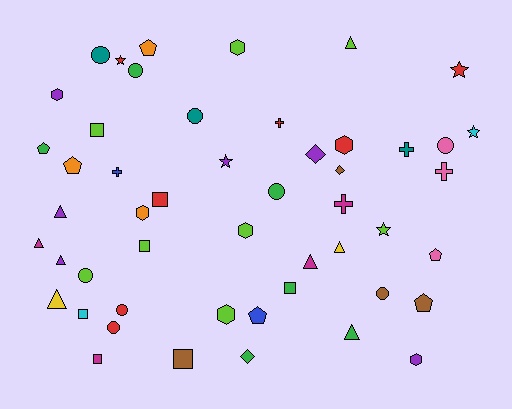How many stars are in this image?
There are 5 stars.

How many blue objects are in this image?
There are 2 blue objects.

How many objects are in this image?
There are 50 objects.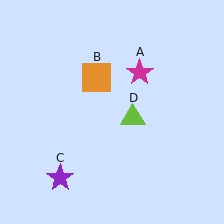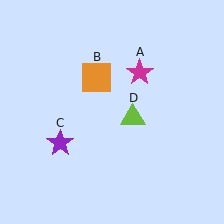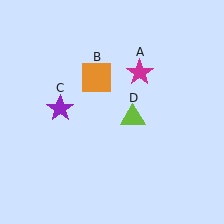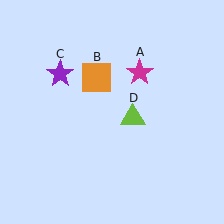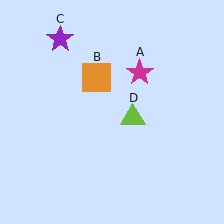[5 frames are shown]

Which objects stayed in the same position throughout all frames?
Magenta star (object A) and orange square (object B) and lime triangle (object D) remained stationary.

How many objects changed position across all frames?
1 object changed position: purple star (object C).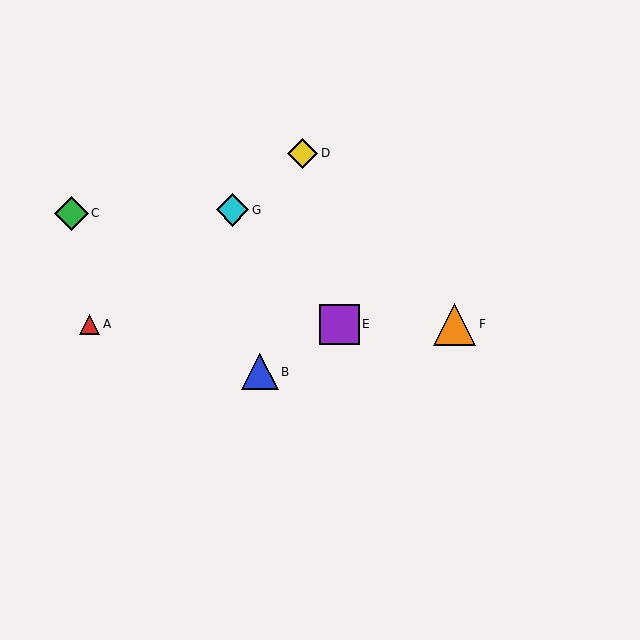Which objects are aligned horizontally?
Objects A, E, F are aligned horizontally.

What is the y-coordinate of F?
Object F is at y≈324.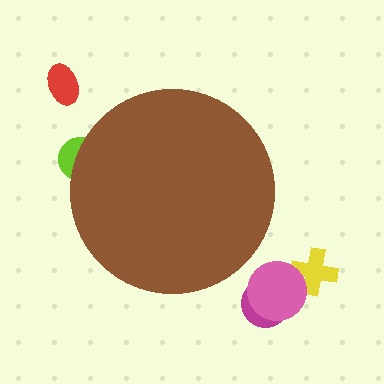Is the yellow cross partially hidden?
No, the yellow cross is fully visible.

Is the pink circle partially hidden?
No, the pink circle is fully visible.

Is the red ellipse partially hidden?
No, the red ellipse is fully visible.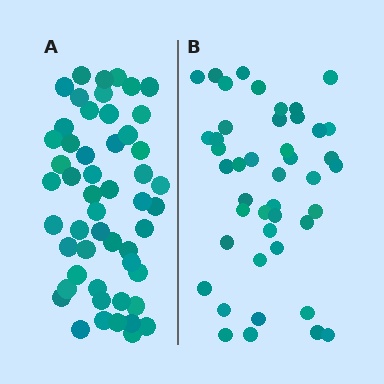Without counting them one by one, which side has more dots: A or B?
Region A (the left region) has more dots.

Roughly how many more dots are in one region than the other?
Region A has roughly 8 or so more dots than region B.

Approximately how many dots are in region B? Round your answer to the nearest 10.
About 40 dots. (The exact count is 44, which rounds to 40.)